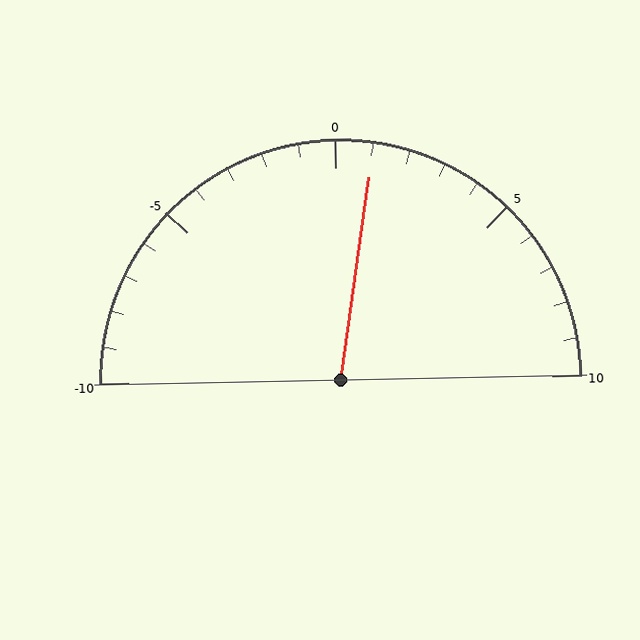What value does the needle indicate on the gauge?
The needle indicates approximately 1.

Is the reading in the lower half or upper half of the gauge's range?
The reading is in the upper half of the range (-10 to 10).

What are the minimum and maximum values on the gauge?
The gauge ranges from -10 to 10.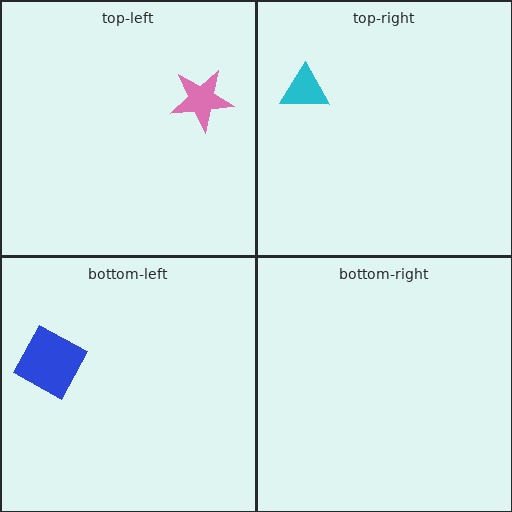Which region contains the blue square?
The bottom-left region.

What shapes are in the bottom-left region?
The blue square.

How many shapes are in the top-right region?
1.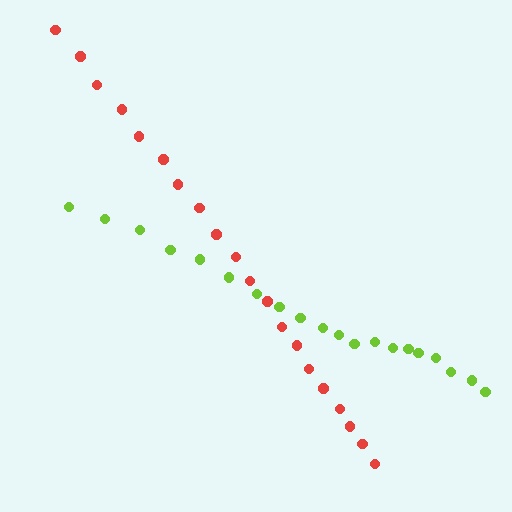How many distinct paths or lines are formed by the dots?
There are 2 distinct paths.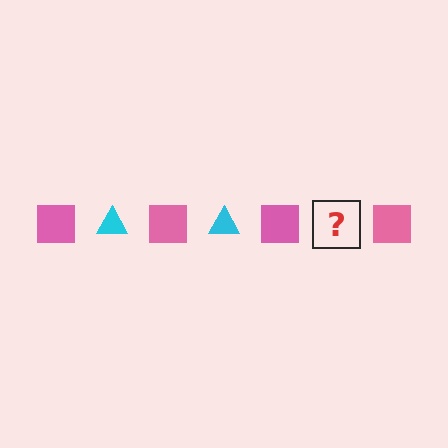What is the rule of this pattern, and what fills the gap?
The rule is that the pattern alternates between pink square and cyan triangle. The gap should be filled with a cyan triangle.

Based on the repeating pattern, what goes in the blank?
The blank should be a cyan triangle.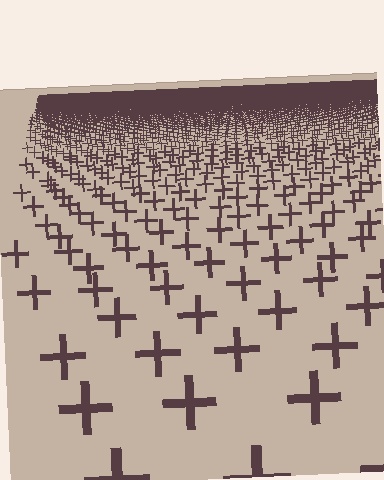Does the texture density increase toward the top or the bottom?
Density increases toward the top.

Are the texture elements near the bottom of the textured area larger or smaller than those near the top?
Larger. Near the bottom, elements are closer to the viewer and appear at a bigger on-screen size.